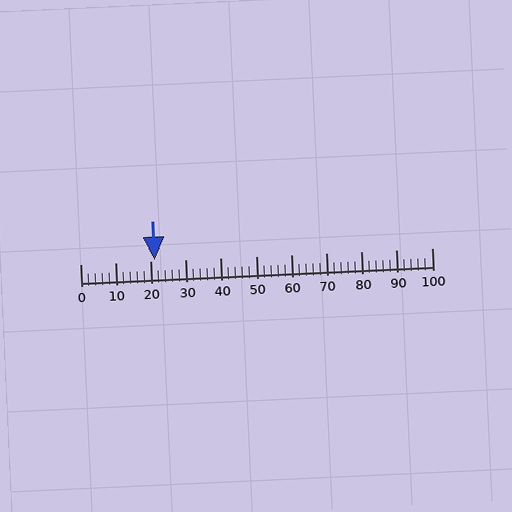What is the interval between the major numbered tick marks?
The major tick marks are spaced 10 units apart.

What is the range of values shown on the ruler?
The ruler shows values from 0 to 100.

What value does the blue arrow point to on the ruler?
The blue arrow points to approximately 21.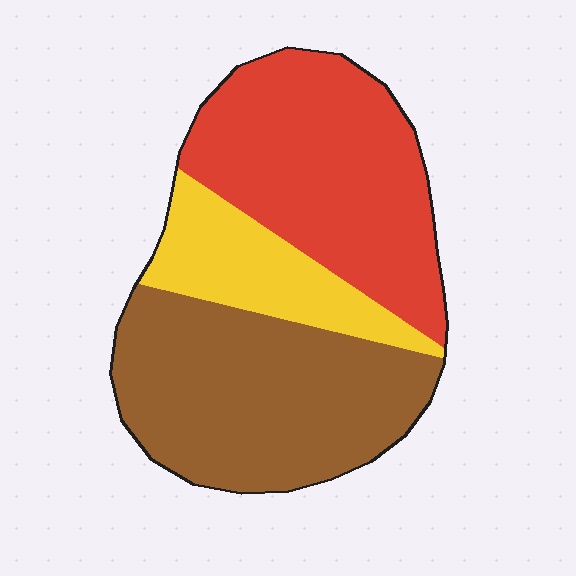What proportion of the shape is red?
Red covers 40% of the shape.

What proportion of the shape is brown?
Brown takes up about two fifths (2/5) of the shape.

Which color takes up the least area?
Yellow, at roughly 20%.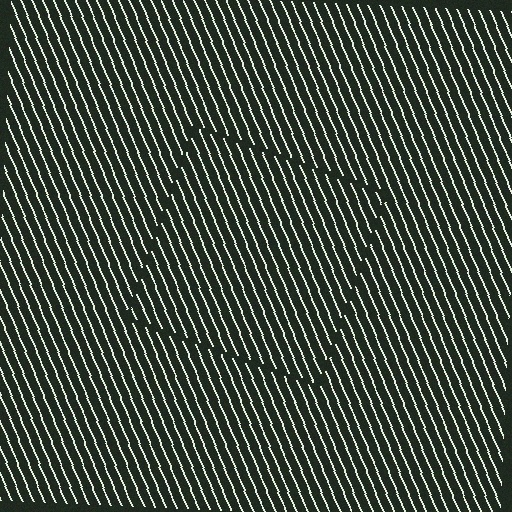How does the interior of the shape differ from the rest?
The interior of the shape contains the same grating, shifted by half a period — the contour is defined by the phase discontinuity where line-ends from the inner and outer gratings abut.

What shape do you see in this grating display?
An illusory square. The interior of the shape contains the same grating, shifted by half a period — the contour is defined by the phase discontinuity where line-ends from the inner and outer gratings abut.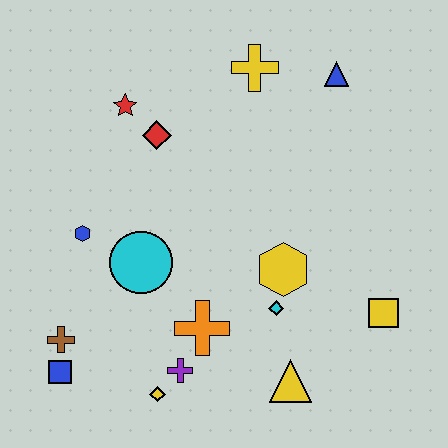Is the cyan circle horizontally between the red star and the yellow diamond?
Yes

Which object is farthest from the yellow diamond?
The blue triangle is farthest from the yellow diamond.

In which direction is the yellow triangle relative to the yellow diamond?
The yellow triangle is to the right of the yellow diamond.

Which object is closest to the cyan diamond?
The yellow hexagon is closest to the cyan diamond.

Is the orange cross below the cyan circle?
Yes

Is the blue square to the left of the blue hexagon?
Yes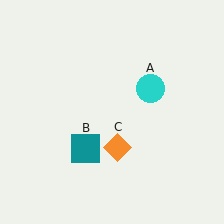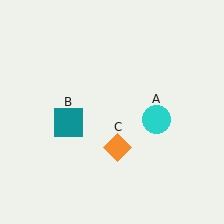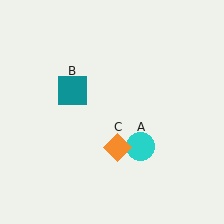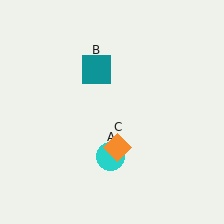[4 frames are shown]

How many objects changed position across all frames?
2 objects changed position: cyan circle (object A), teal square (object B).